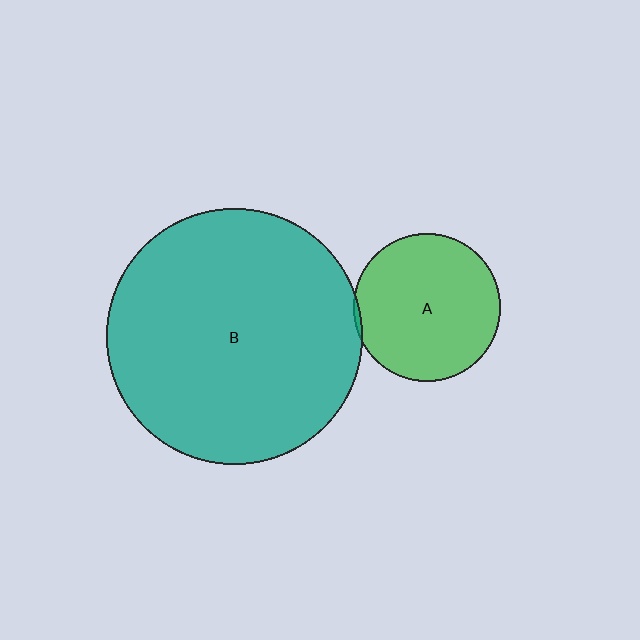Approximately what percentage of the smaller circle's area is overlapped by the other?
Approximately 5%.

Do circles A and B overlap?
Yes.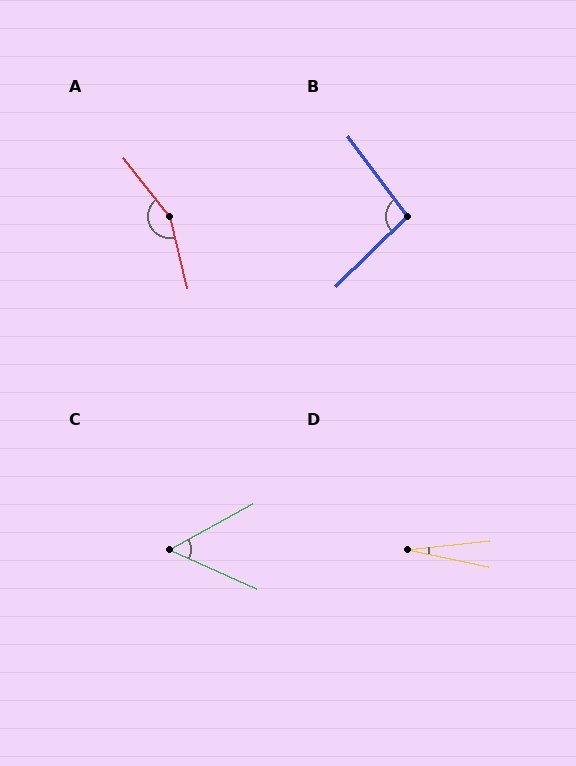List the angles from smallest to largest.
D (18°), C (53°), B (97°), A (155°).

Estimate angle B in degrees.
Approximately 97 degrees.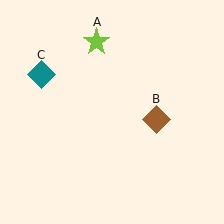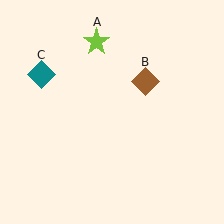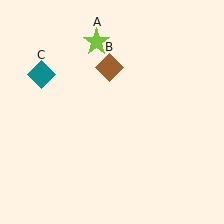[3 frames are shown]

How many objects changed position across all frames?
1 object changed position: brown diamond (object B).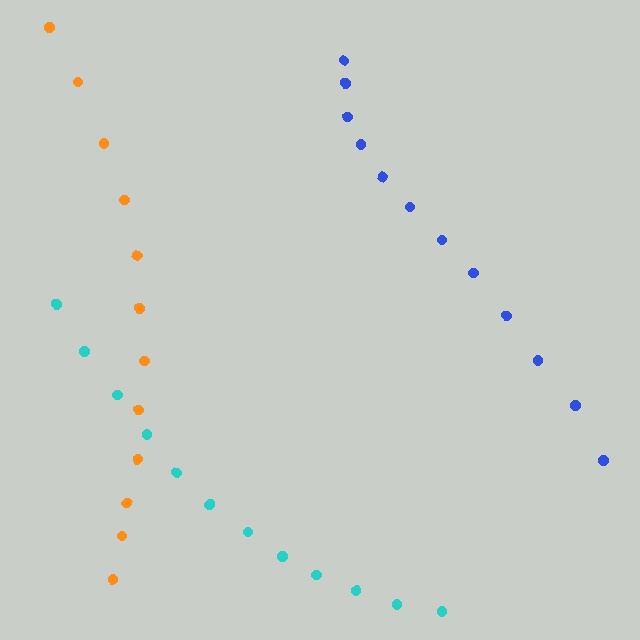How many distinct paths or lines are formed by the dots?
There are 3 distinct paths.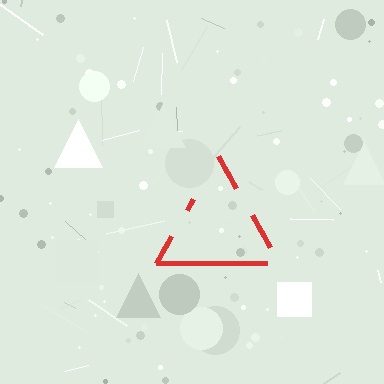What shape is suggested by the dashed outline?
The dashed outline suggests a triangle.